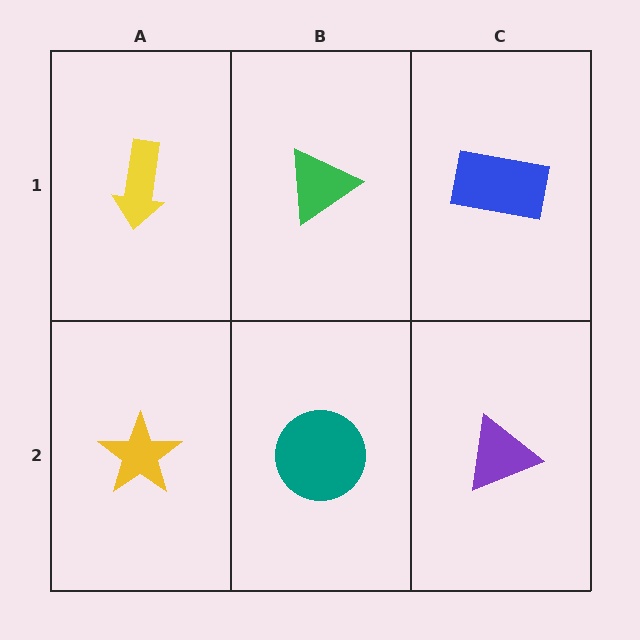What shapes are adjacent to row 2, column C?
A blue rectangle (row 1, column C), a teal circle (row 2, column B).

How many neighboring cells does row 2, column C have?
2.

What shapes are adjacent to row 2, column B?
A green triangle (row 1, column B), a yellow star (row 2, column A), a purple triangle (row 2, column C).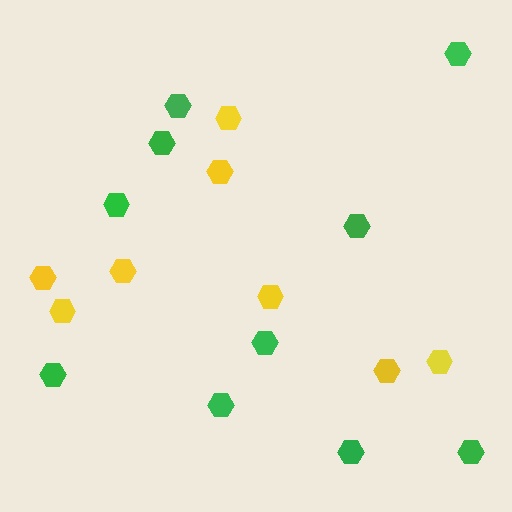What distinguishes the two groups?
There are 2 groups: one group of yellow hexagons (8) and one group of green hexagons (10).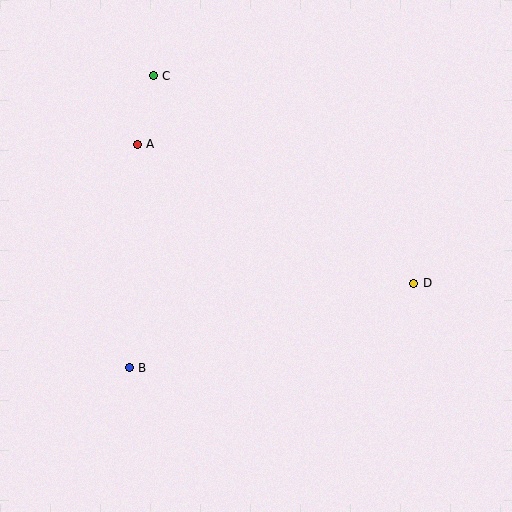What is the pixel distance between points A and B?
The distance between A and B is 224 pixels.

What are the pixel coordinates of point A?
Point A is at (137, 144).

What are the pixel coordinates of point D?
Point D is at (414, 283).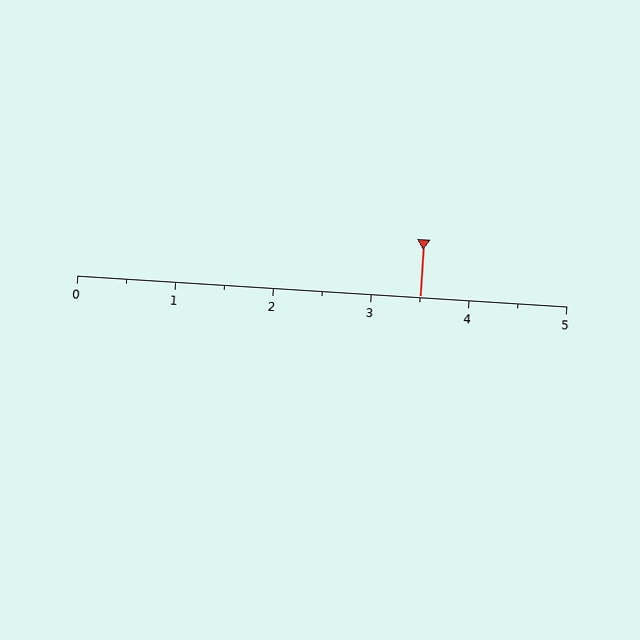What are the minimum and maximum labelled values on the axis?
The axis runs from 0 to 5.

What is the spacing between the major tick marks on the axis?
The major ticks are spaced 1 apart.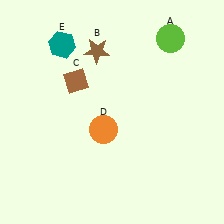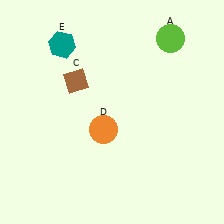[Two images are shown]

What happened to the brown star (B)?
The brown star (B) was removed in Image 2. It was in the top-left area of Image 1.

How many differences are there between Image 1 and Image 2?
There is 1 difference between the two images.